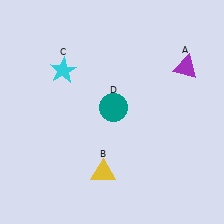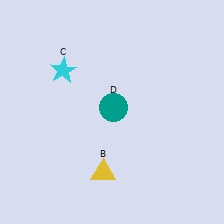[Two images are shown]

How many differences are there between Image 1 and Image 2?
There is 1 difference between the two images.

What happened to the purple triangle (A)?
The purple triangle (A) was removed in Image 2. It was in the top-right area of Image 1.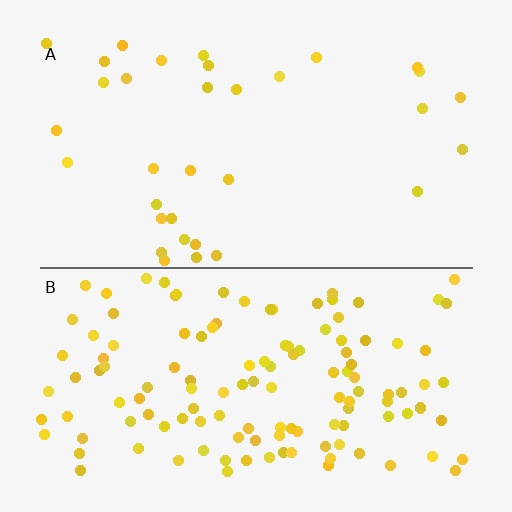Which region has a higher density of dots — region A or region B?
B (the bottom).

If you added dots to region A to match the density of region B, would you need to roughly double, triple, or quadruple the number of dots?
Approximately quadruple.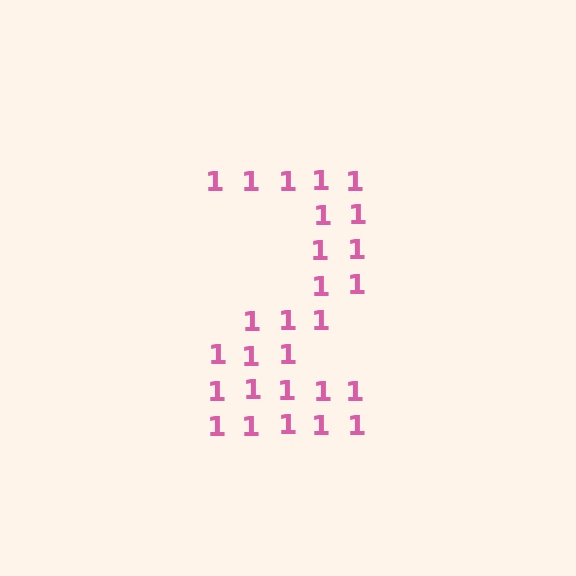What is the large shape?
The large shape is the digit 2.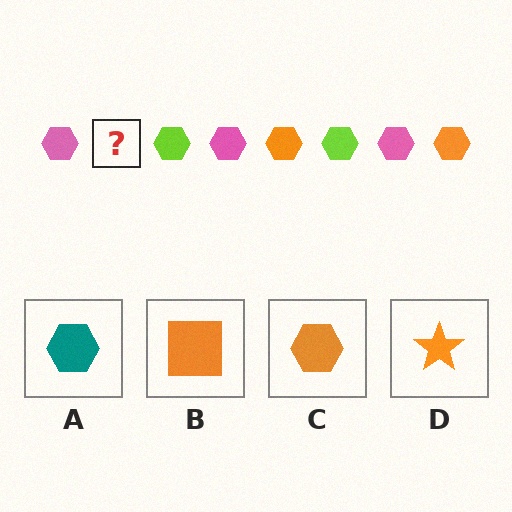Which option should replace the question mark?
Option C.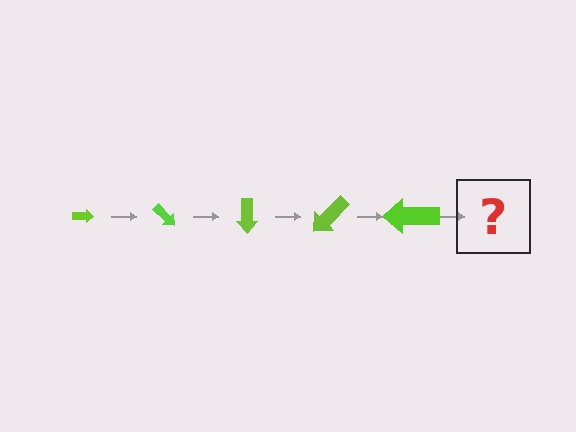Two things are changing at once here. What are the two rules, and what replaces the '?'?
The two rules are that the arrow grows larger each step and it rotates 45 degrees each step. The '?' should be an arrow, larger than the previous one and rotated 225 degrees from the start.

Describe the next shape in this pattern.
It should be an arrow, larger than the previous one and rotated 225 degrees from the start.